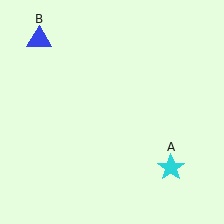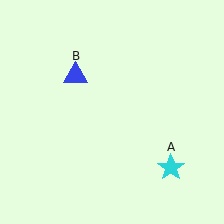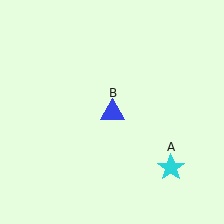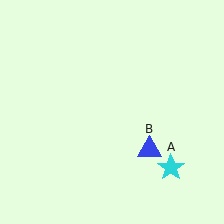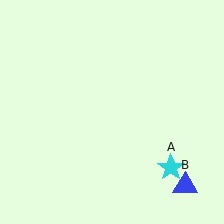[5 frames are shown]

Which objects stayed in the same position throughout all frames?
Cyan star (object A) remained stationary.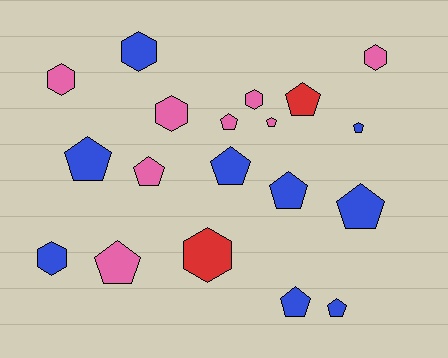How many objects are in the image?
There are 19 objects.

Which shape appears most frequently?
Pentagon, with 12 objects.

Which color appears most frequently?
Blue, with 9 objects.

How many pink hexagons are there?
There are 4 pink hexagons.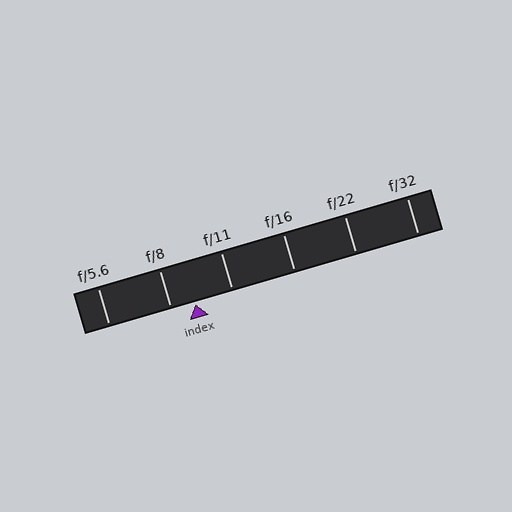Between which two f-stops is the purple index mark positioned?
The index mark is between f/8 and f/11.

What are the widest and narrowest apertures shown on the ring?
The widest aperture shown is f/5.6 and the narrowest is f/32.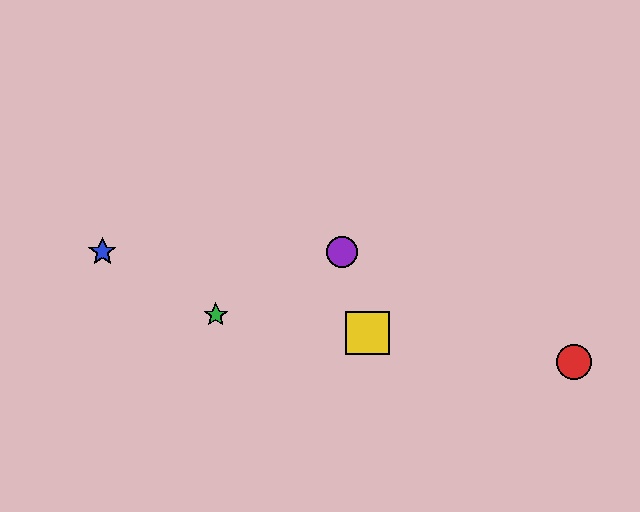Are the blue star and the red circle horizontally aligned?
No, the blue star is at y≈252 and the red circle is at y≈362.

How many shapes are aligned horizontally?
2 shapes (the blue star, the purple circle) are aligned horizontally.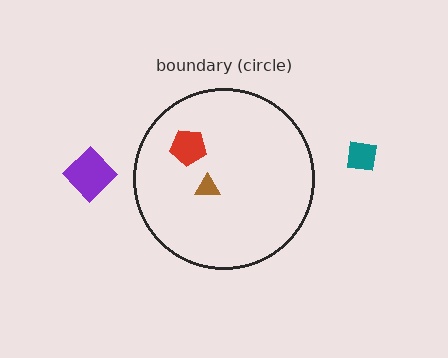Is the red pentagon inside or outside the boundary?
Inside.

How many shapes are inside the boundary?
2 inside, 2 outside.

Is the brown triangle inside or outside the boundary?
Inside.